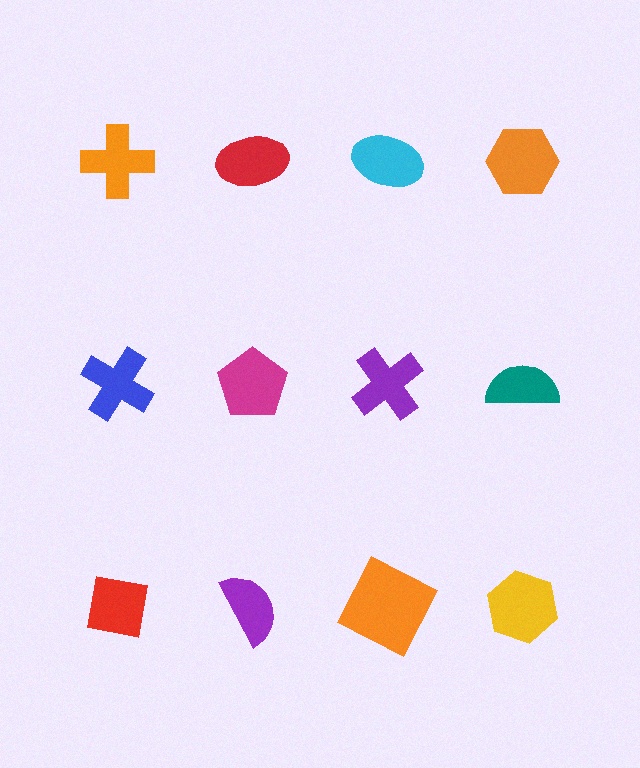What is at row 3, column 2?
A purple semicircle.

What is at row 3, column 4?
A yellow hexagon.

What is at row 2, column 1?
A blue cross.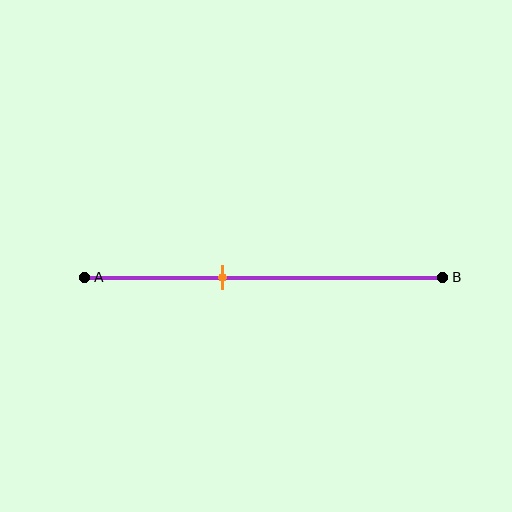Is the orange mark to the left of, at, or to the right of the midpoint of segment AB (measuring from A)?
The orange mark is to the left of the midpoint of segment AB.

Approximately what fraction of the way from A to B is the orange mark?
The orange mark is approximately 40% of the way from A to B.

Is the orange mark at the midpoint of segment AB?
No, the mark is at about 40% from A, not at the 50% midpoint.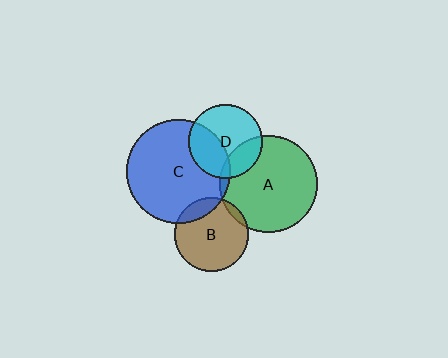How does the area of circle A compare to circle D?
Approximately 1.8 times.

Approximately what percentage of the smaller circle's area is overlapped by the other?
Approximately 5%.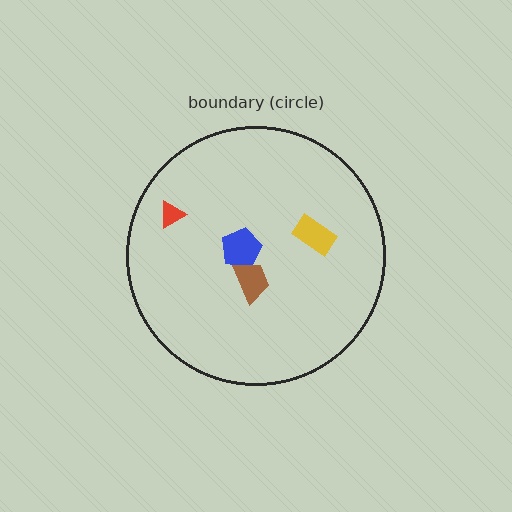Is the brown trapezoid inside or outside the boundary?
Inside.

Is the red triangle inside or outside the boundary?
Inside.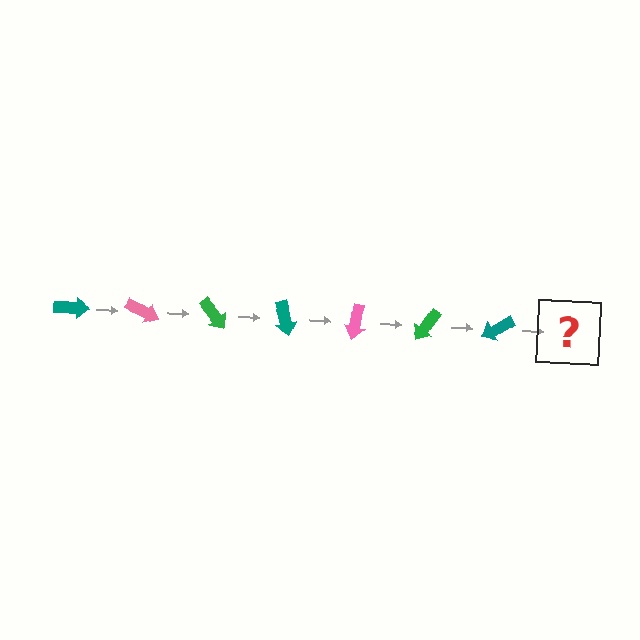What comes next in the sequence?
The next element should be a pink arrow, rotated 175 degrees from the start.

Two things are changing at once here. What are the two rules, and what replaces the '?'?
The two rules are that it rotates 25 degrees each step and the color cycles through teal, pink, and green. The '?' should be a pink arrow, rotated 175 degrees from the start.